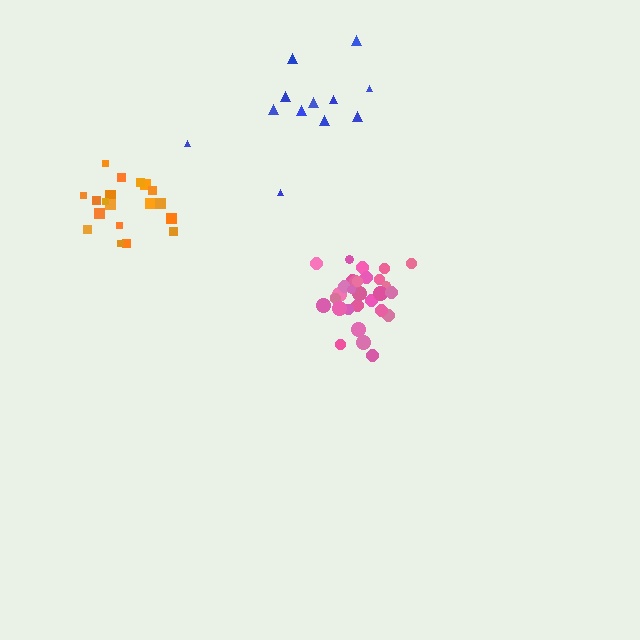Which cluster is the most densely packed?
Pink.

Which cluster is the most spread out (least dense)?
Blue.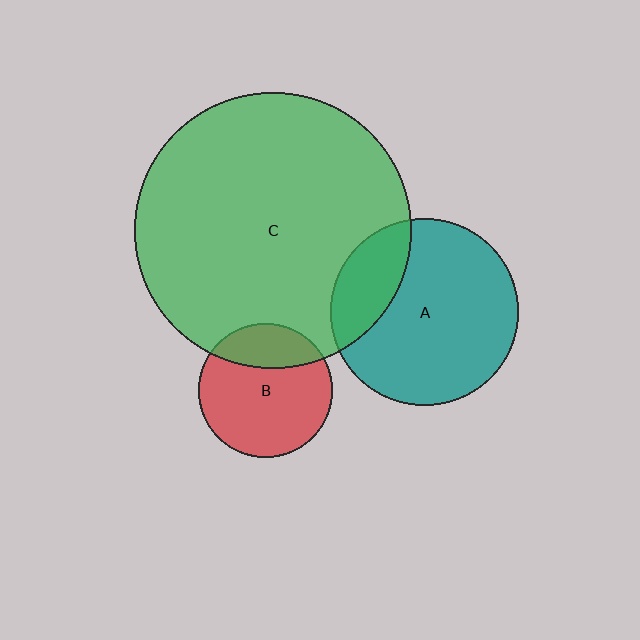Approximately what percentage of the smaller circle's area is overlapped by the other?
Approximately 25%.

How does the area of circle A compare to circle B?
Approximately 1.9 times.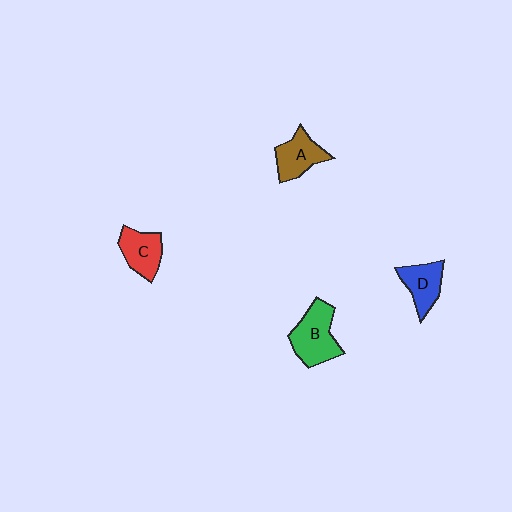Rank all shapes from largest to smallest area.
From largest to smallest: B (green), A (brown), C (red), D (blue).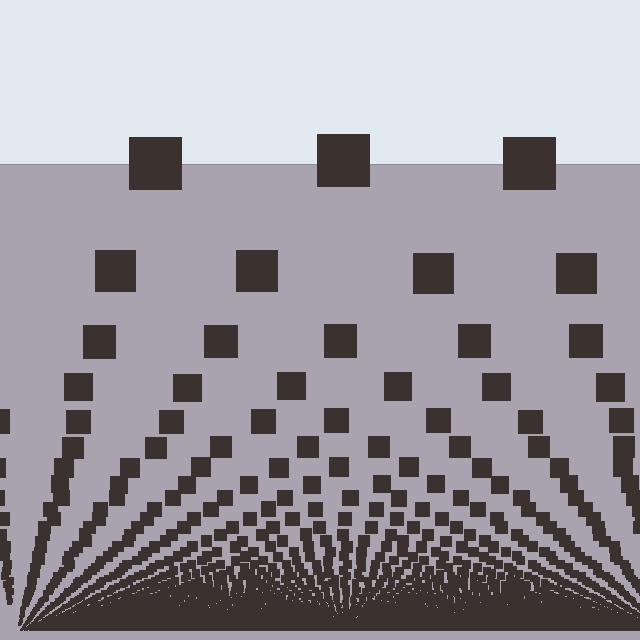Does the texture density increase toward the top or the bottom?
Density increases toward the bottom.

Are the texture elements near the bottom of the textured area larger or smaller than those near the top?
Smaller. The gradient is inverted — elements near the bottom are smaller and denser.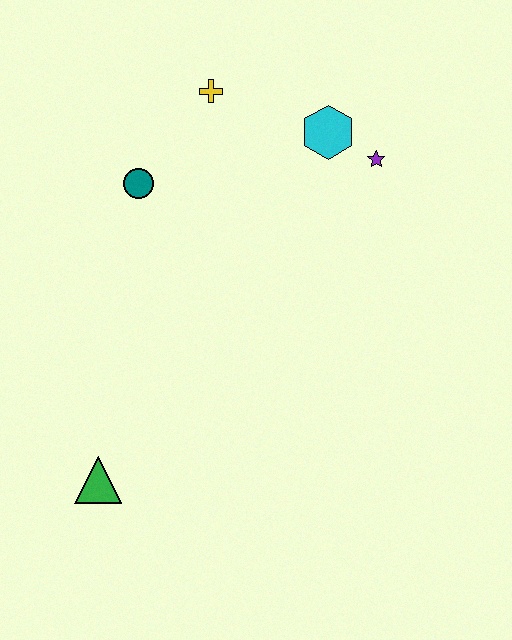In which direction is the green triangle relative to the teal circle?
The green triangle is below the teal circle.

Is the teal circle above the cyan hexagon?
No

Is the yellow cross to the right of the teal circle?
Yes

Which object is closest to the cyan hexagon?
The purple star is closest to the cyan hexagon.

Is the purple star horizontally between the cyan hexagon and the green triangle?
No